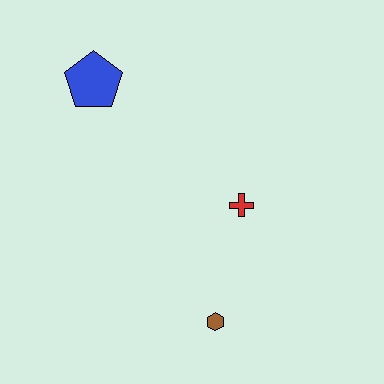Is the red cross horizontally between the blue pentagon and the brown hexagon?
No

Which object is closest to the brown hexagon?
The red cross is closest to the brown hexagon.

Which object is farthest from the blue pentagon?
The brown hexagon is farthest from the blue pentagon.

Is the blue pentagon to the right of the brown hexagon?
No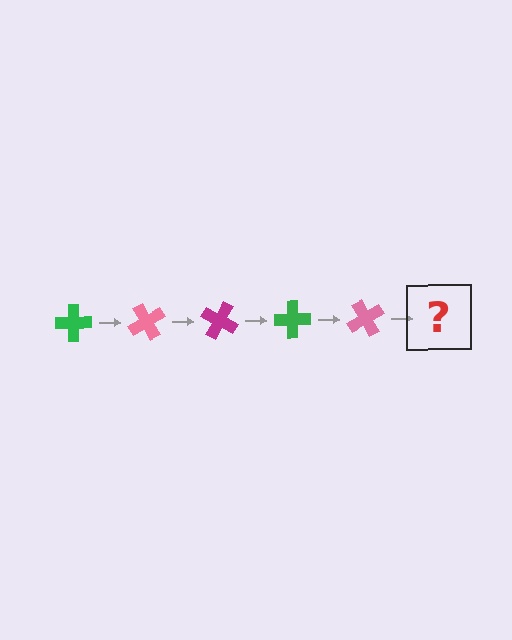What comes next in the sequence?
The next element should be a magenta cross, rotated 300 degrees from the start.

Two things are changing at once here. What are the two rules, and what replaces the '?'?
The two rules are that it rotates 60 degrees each step and the color cycles through green, pink, and magenta. The '?' should be a magenta cross, rotated 300 degrees from the start.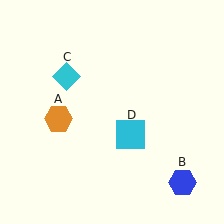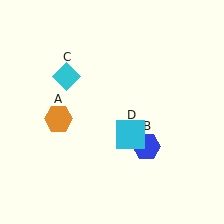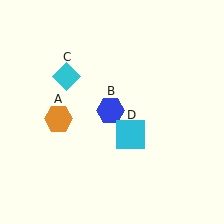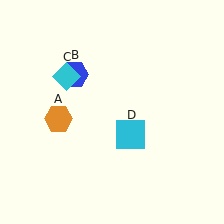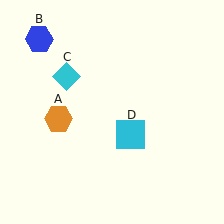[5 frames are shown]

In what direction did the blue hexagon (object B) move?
The blue hexagon (object B) moved up and to the left.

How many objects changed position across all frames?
1 object changed position: blue hexagon (object B).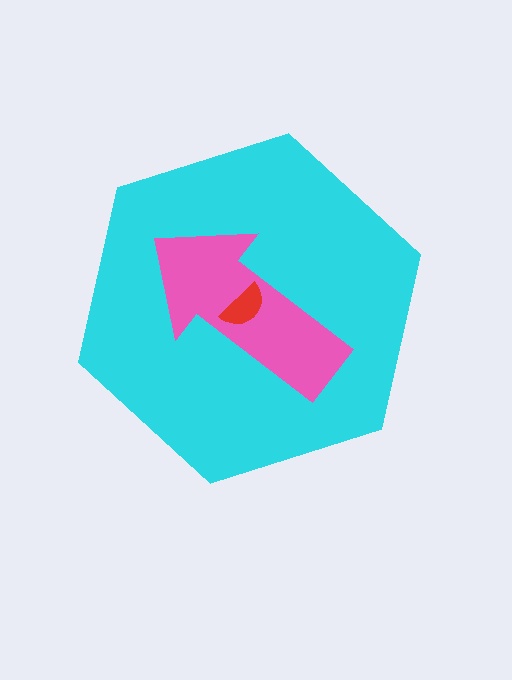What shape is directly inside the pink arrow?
The red semicircle.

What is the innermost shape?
The red semicircle.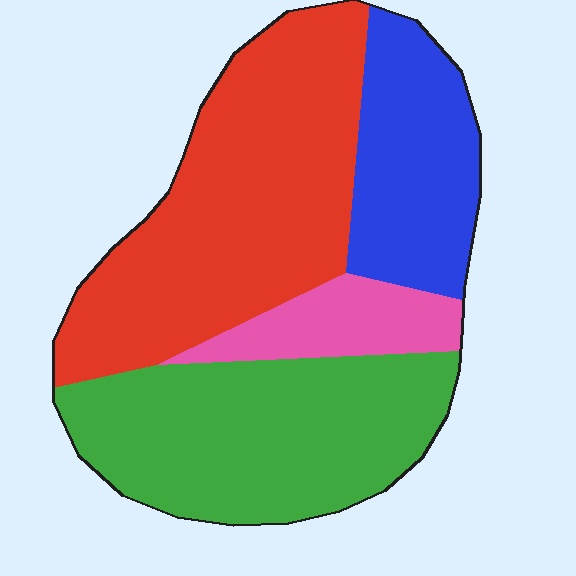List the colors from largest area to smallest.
From largest to smallest: red, green, blue, pink.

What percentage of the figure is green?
Green covers 33% of the figure.